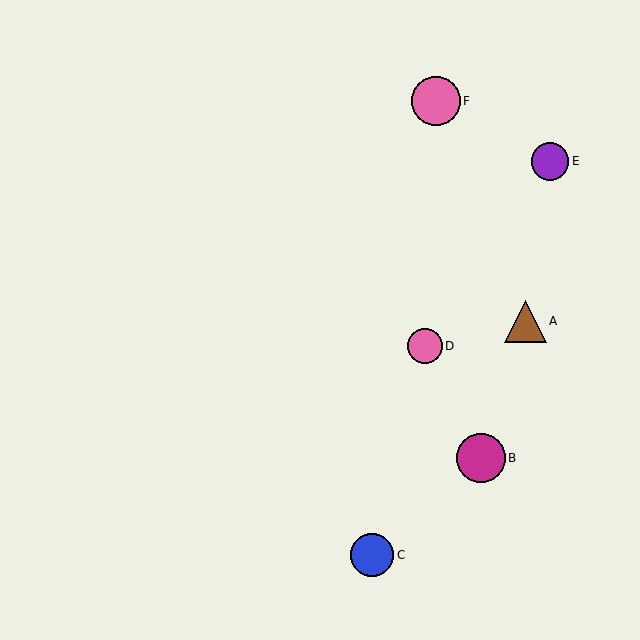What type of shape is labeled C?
Shape C is a blue circle.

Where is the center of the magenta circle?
The center of the magenta circle is at (481, 458).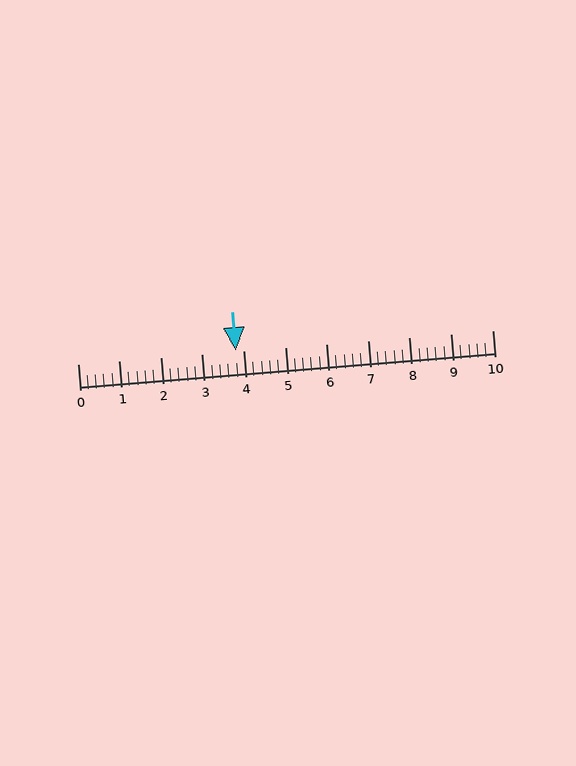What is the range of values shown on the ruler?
The ruler shows values from 0 to 10.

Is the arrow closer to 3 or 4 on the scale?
The arrow is closer to 4.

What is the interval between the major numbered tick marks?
The major tick marks are spaced 1 units apart.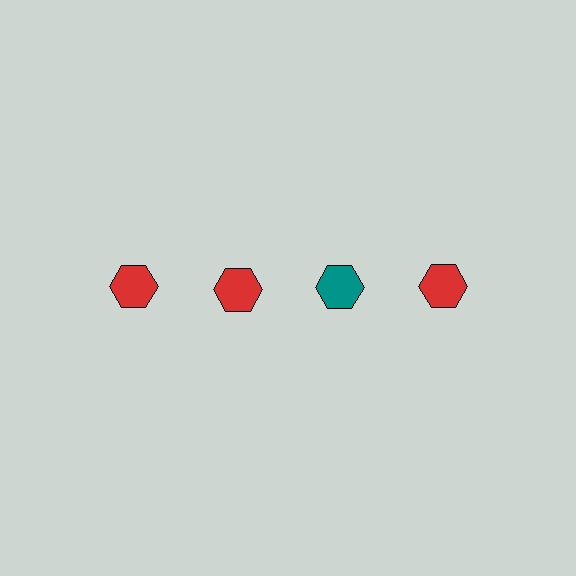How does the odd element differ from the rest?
It has a different color: teal instead of red.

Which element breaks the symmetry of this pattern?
The teal hexagon in the top row, center column breaks the symmetry. All other shapes are red hexagons.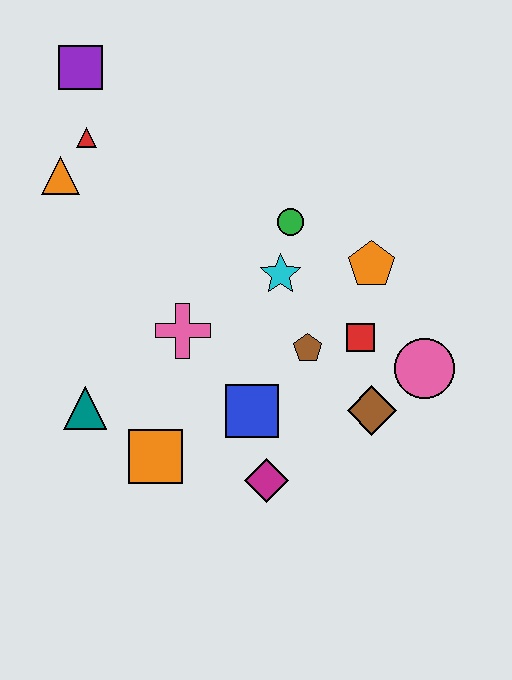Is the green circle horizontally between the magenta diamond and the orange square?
No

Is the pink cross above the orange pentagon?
No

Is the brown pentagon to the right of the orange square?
Yes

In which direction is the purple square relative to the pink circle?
The purple square is to the left of the pink circle.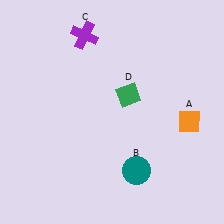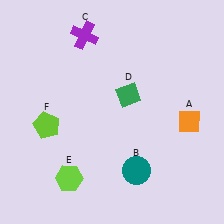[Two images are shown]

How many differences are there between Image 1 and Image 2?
There are 2 differences between the two images.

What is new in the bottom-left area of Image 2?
A lime pentagon (F) was added in the bottom-left area of Image 2.